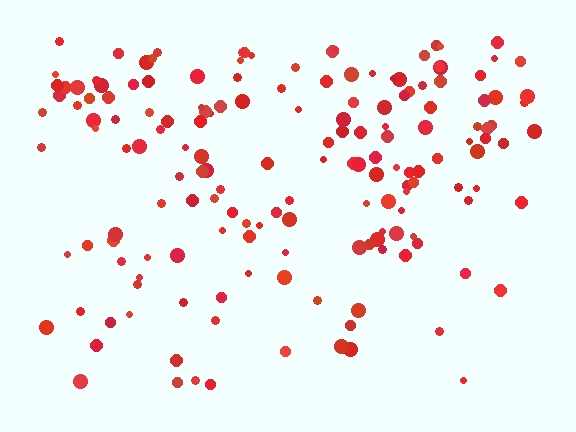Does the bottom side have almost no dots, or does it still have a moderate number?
Still a moderate number, just noticeably fewer than the top.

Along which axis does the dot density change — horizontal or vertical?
Vertical.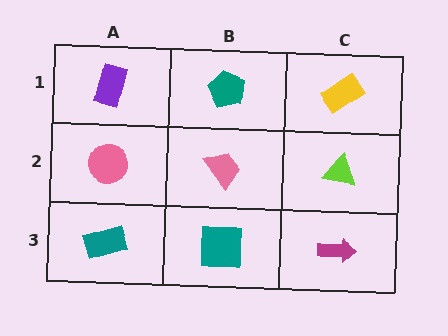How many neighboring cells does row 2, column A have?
3.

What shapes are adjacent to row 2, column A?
A purple rectangle (row 1, column A), a teal rectangle (row 3, column A), a pink trapezoid (row 2, column B).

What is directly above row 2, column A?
A purple rectangle.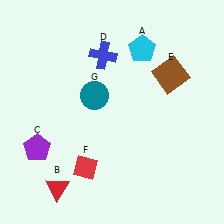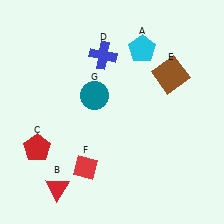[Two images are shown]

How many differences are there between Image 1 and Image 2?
There is 1 difference between the two images.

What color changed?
The pentagon (C) changed from purple in Image 1 to red in Image 2.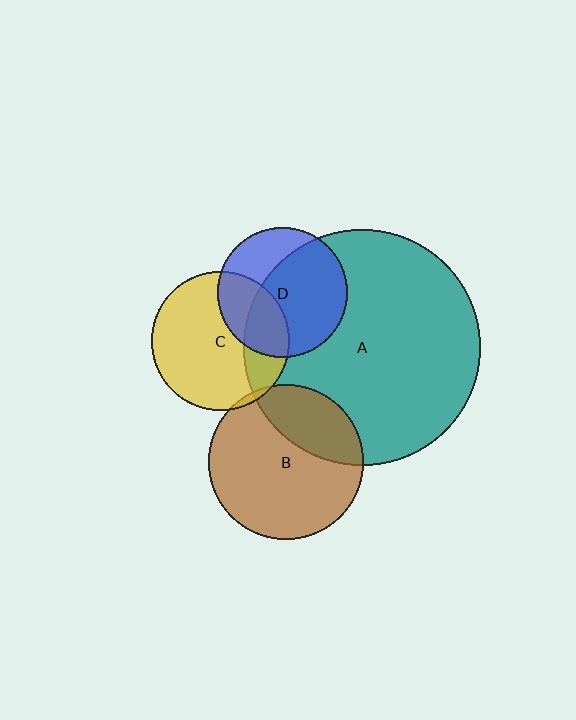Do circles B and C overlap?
Yes.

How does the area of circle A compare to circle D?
Approximately 3.3 times.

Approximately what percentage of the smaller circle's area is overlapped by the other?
Approximately 5%.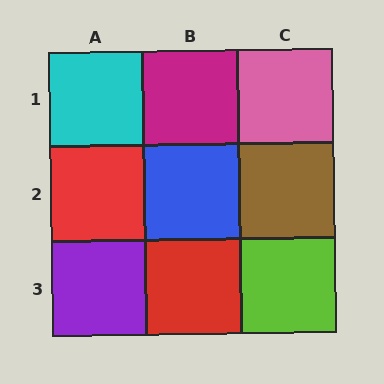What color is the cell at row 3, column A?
Purple.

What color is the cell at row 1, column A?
Cyan.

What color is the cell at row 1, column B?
Magenta.